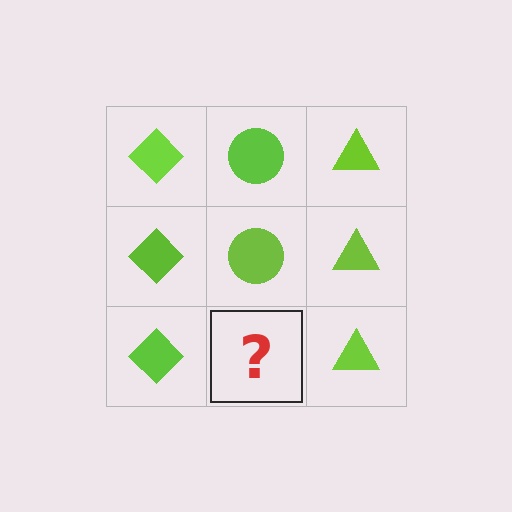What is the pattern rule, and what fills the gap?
The rule is that each column has a consistent shape. The gap should be filled with a lime circle.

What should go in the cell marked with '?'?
The missing cell should contain a lime circle.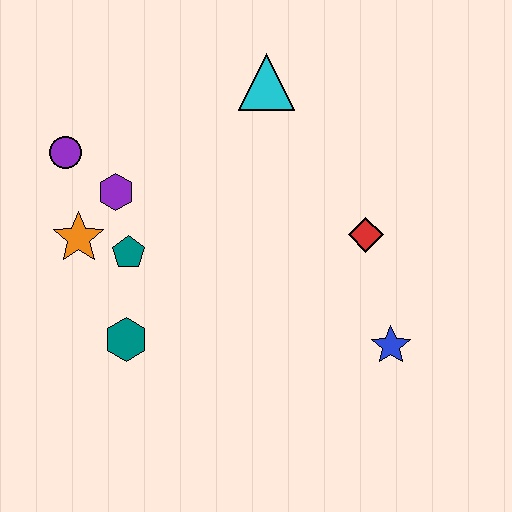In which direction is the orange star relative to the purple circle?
The orange star is below the purple circle.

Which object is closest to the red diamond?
The blue star is closest to the red diamond.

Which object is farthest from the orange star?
The blue star is farthest from the orange star.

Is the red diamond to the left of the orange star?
No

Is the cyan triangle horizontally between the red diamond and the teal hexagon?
Yes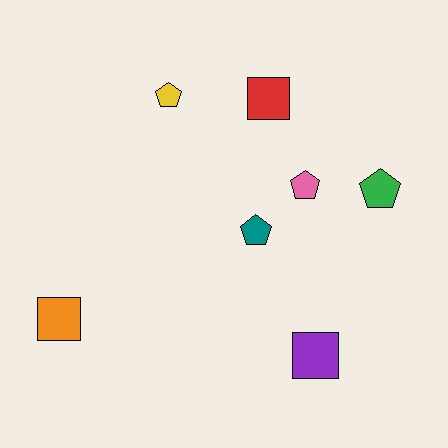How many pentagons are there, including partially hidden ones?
There are 4 pentagons.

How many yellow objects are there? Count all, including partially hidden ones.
There is 1 yellow object.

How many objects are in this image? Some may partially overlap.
There are 7 objects.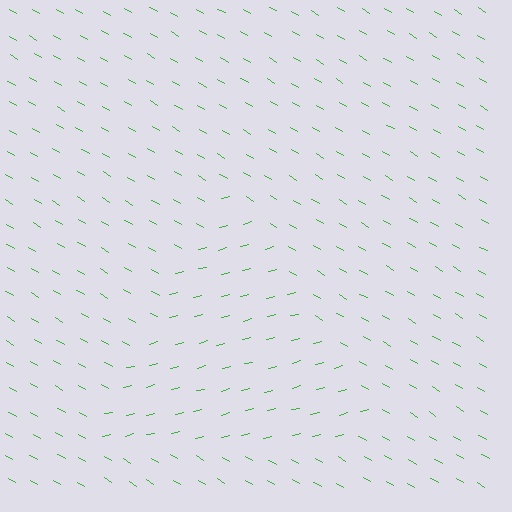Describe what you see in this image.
The image is filled with small green line segments. A triangle region in the image has lines oriented differently from the surrounding lines, creating a visible texture boundary.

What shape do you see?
I see a triangle.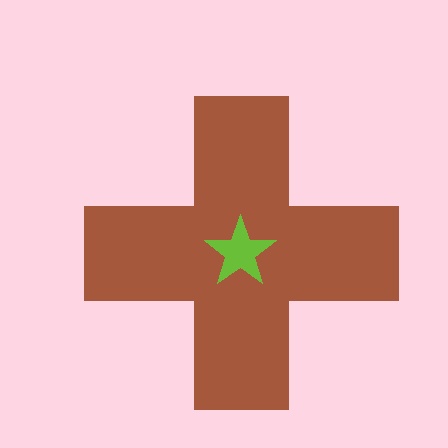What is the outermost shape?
The brown cross.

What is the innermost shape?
The lime star.